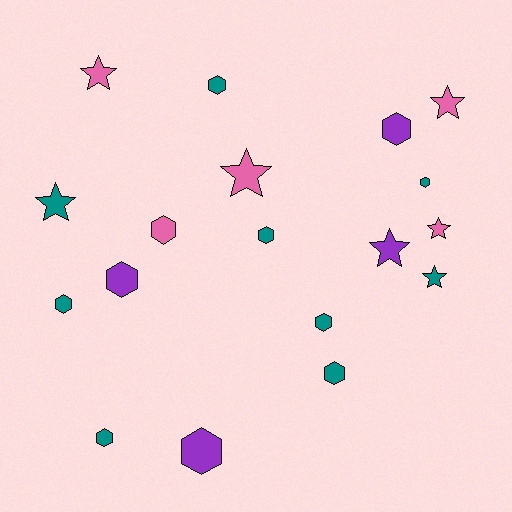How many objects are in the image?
There are 18 objects.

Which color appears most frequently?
Teal, with 9 objects.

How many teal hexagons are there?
There are 7 teal hexagons.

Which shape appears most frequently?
Hexagon, with 11 objects.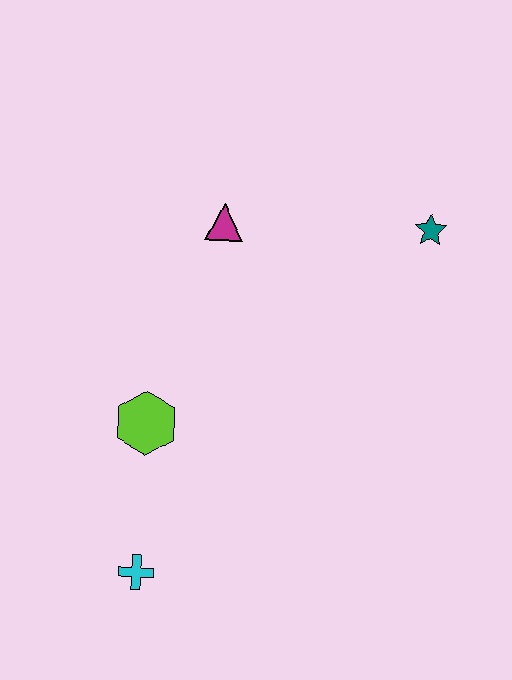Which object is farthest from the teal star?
The cyan cross is farthest from the teal star.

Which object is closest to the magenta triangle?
The teal star is closest to the magenta triangle.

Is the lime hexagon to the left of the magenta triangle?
Yes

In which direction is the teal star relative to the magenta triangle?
The teal star is to the right of the magenta triangle.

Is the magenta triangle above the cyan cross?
Yes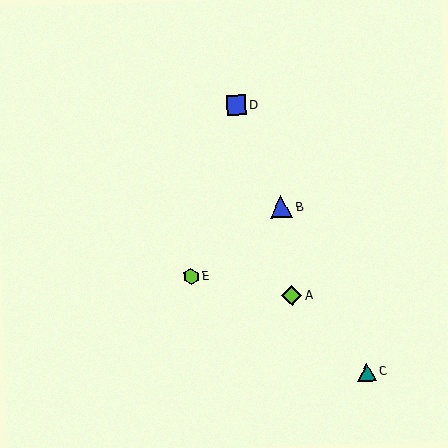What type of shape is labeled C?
Shape C is a teal triangle.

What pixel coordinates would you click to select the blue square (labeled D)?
Click at (236, 105) to select the blue square D.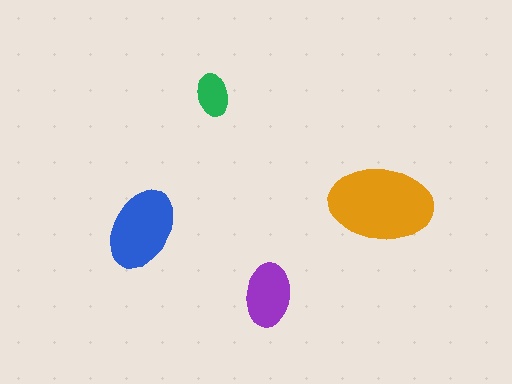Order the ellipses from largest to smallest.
the orange one, the blue one, the purple one, the green one.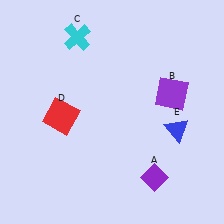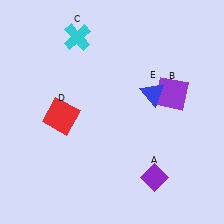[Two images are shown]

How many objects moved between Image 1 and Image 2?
1 object moved between the two images.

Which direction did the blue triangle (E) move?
The blue triangle (E) moved up.